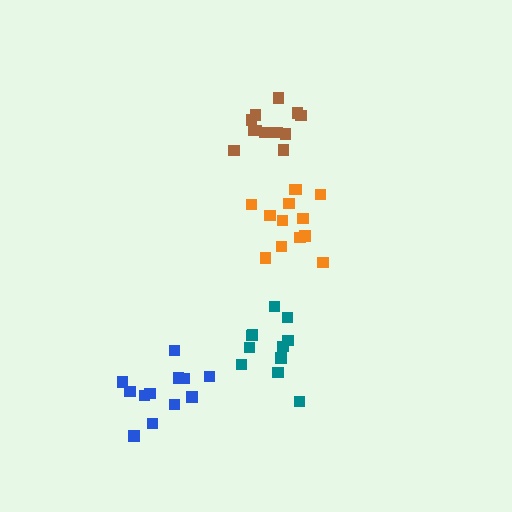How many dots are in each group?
Group 1: 12 dots, Group 2: 13 dots, Group 3: 11 dots, Group 4: 13 dots (49 total).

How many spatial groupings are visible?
There are 4 spatial groupings.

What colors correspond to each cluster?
The clusters are colored: blue, brown, teal, orange.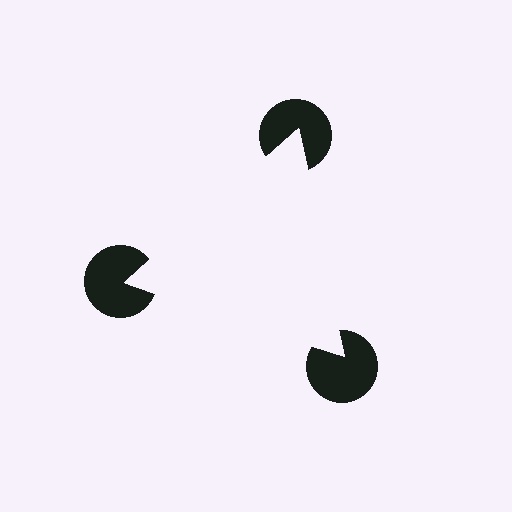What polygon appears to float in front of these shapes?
An illusory triangle — its edges are inferred from the aligned wedge cuts in the pac-man discs, not physically drawn.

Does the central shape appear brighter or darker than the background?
It typically appears slightly brighter than the background, even though no actual brightness change is drawn.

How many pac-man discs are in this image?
There are 3 — one at each vertex of the illusory triangle.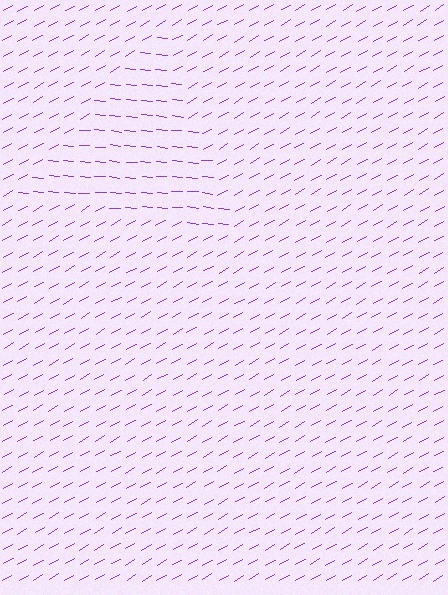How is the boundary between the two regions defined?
The boundary is defined purely by a change in line orientation (approximately 34 degrees difference). All lines are the same color and thickness.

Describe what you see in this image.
The image is filled with small purple line segments. A triangle region in the image has lines oriented differently from the surrounding lines, creating a visible texture boundary.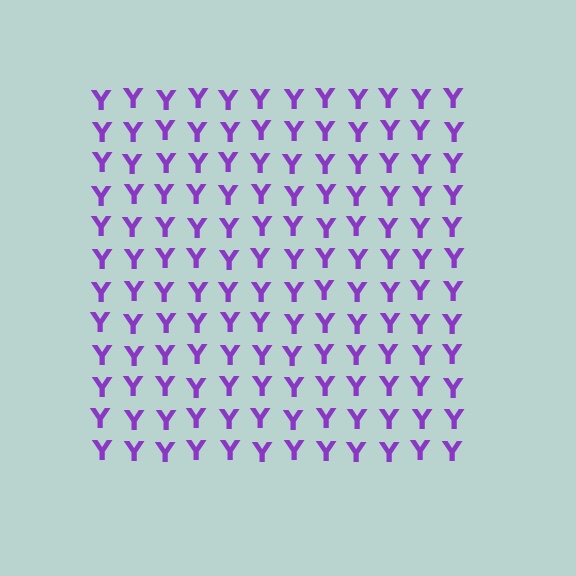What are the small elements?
The small elements are letter Y's.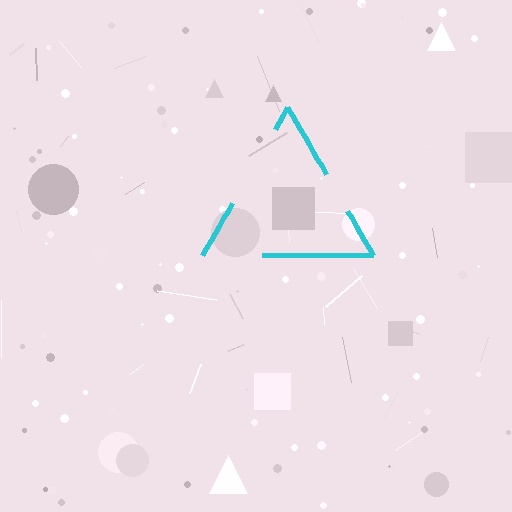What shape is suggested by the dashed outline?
The dashed outline suggests a triangle.